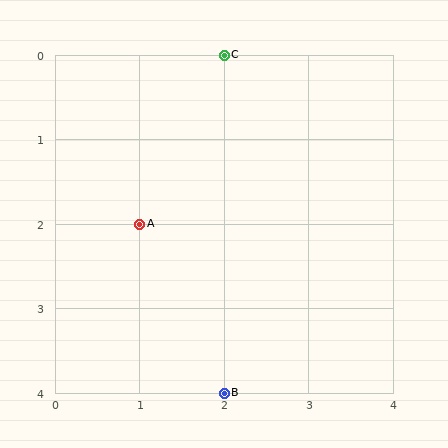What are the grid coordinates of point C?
Point C is at grid coordinates (2, 0).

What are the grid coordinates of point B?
Point B is at grid coordinates (2, 4).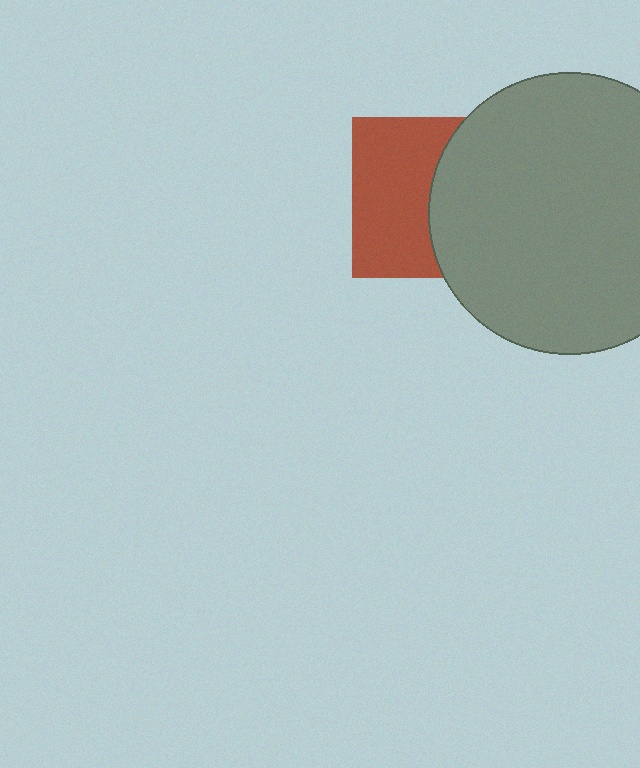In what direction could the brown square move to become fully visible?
The brown square could move left. That would shift it out from behind the gray circle entirely.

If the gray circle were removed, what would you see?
You would see the complete brown square.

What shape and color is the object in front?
The object in front is a gray circle.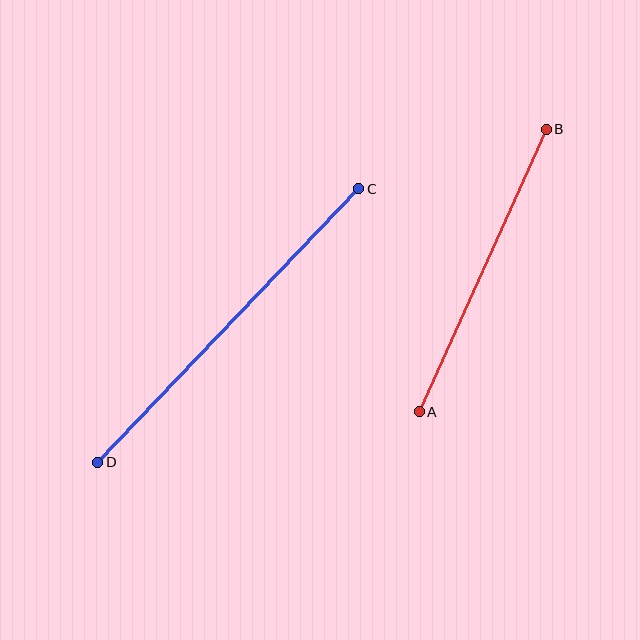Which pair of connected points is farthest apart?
Points C and D are farthest apart.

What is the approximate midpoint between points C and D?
The midpoint is at approximately (228, 325) pixels.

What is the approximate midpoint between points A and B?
The midpoint is at approximately (483, 271) pixels.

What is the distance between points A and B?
The distance is approximately 310 pixels.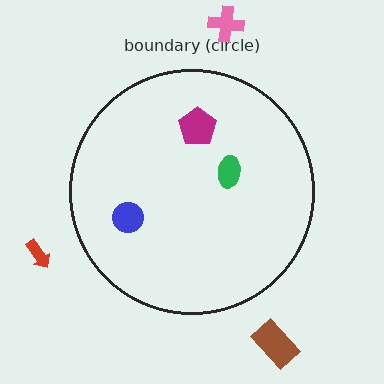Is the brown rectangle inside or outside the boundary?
Outside.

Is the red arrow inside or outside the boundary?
Outside.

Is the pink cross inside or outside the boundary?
Outside.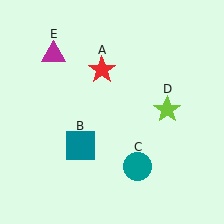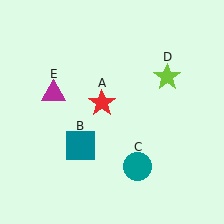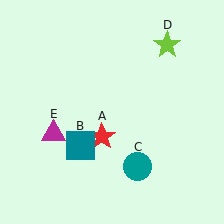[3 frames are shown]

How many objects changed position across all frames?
3 objects changed position: red star (object A), lime star (object D), magenta triangle (object E).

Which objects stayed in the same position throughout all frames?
Teal square (object B) and teal circle (object C) remained stationary.